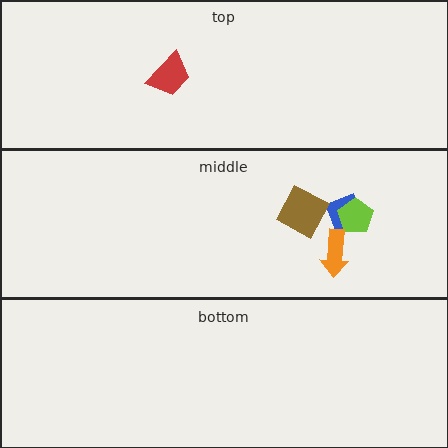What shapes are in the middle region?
The blue diamond, the lime pentagon, the brown square, the orange arrow.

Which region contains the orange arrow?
The middle region.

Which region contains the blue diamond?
The middle region.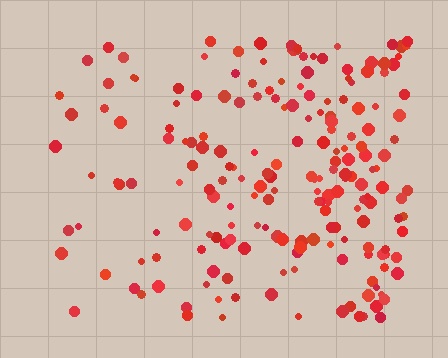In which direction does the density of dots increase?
From left to right, with the right side densest.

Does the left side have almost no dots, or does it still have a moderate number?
Still a moderate number, just noticeably fewer than the right.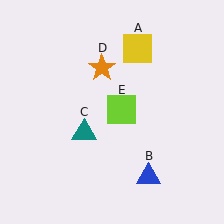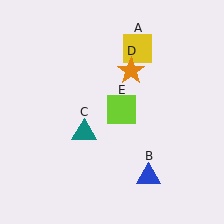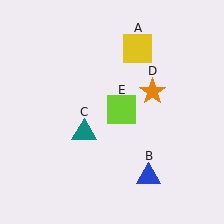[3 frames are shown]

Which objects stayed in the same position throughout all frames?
Yellow square (object A) and blue triangle (object B) and teal triangle (object C) and lime square (object E) remained stationary.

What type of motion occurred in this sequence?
The orange star (object D) rotated clockwise around the center of the scene.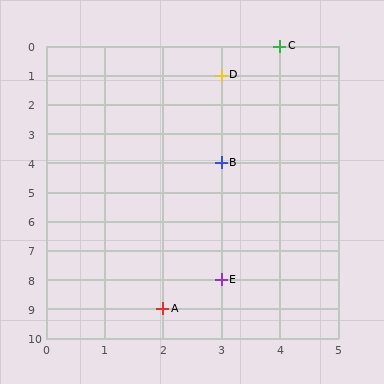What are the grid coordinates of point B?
Point B is at grid coordinates (3, 4).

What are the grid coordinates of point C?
Point C is at grid coordinates (4, 0).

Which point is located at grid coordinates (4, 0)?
Point C is at (4, 0).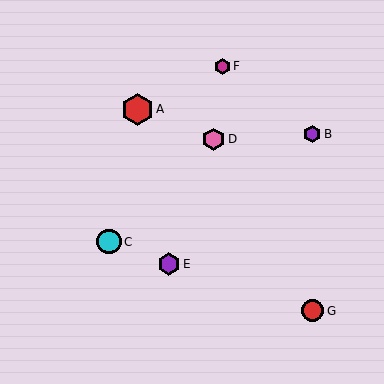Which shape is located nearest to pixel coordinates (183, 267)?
The purple hexagon (labeled E) at (169, 264) is nearest to that location.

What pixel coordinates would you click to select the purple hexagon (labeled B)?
Click at (312, 134) to select the purple hexagon B.